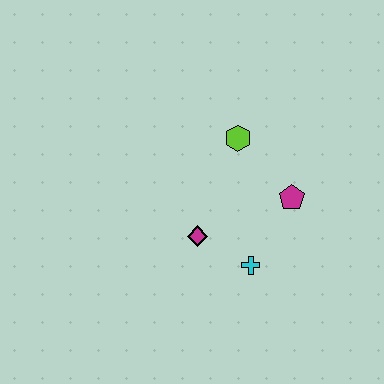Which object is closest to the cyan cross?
The magenta diamond is closest to the cyan cross.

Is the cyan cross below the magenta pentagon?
Yes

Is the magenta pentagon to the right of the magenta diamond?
Yes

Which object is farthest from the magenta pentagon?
The magenta diamond is farthest from the magenta pentagon.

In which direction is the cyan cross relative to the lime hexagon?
The cyan cross is below the lime hexagon.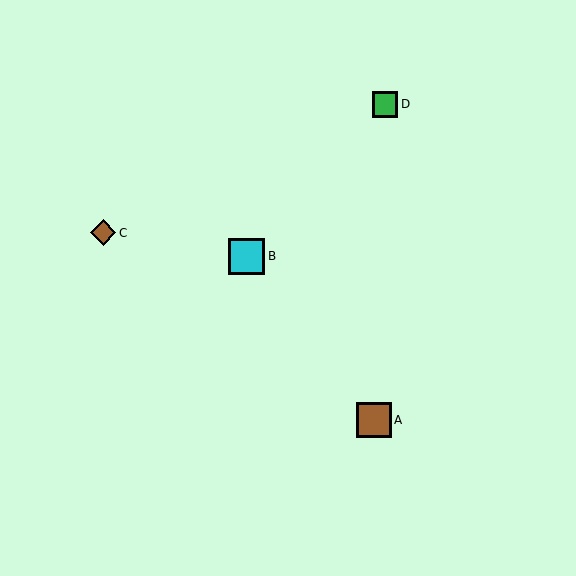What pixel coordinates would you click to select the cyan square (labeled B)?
Click at (247, 256) to select the cyan square B.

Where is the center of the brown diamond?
The center of the brown diamond is at (103, 233).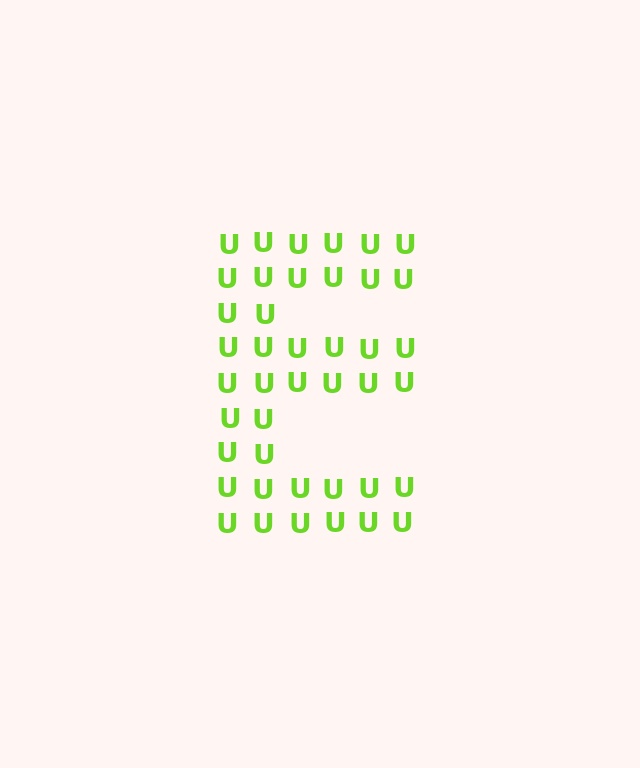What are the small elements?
The small elements are letter U's.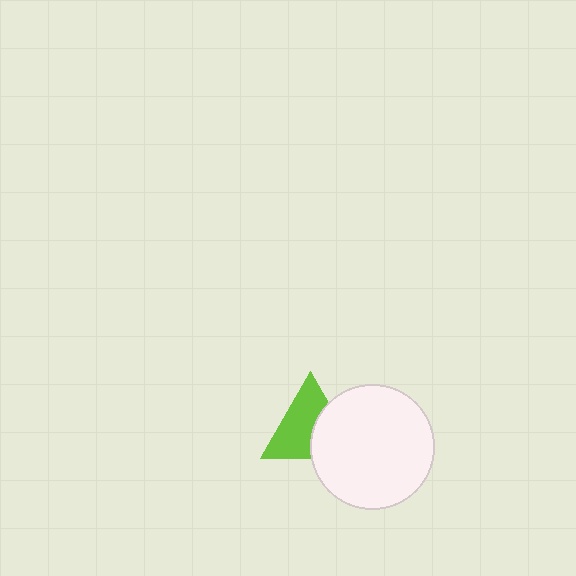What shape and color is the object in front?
The object in front is a white circle.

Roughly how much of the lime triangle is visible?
About half of it is visible (roughly 61%).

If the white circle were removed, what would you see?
You would see the complete lime triangle.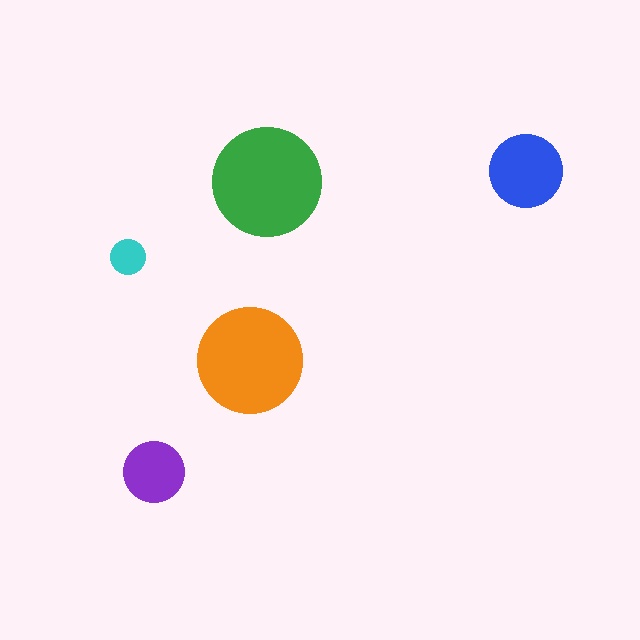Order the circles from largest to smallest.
the green one, the orange one, the blue one, the purple one, the cyan one.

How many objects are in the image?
There are 5 objects in the image.